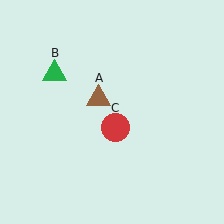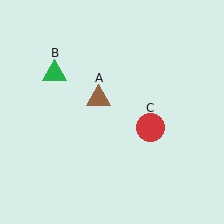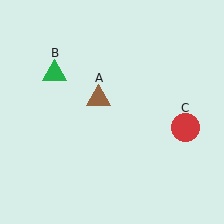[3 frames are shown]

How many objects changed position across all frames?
1 object changed position: red circle (object C).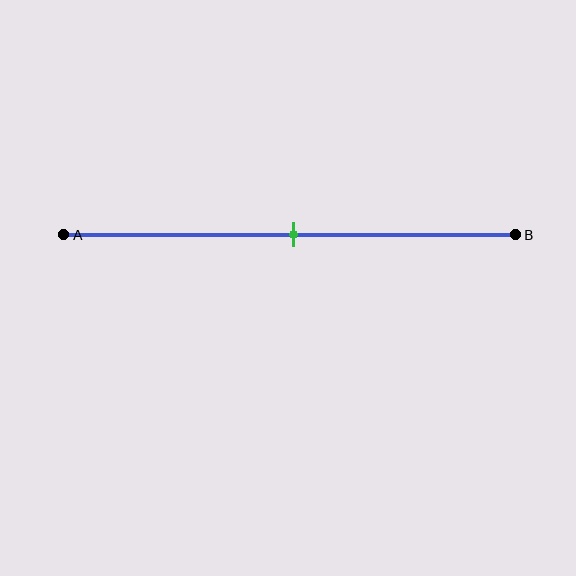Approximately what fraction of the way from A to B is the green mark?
The green mark is approximately 50% of the way from A to B.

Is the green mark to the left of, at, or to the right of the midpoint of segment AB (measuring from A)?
The green mark is approximately at the midpoint of segment AB.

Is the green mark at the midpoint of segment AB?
Yes, the mark is approximately at the midpoint.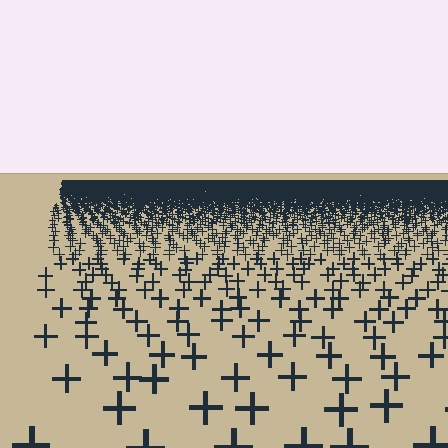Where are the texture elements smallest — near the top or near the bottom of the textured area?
Near the top.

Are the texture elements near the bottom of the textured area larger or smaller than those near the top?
Larger. Near the bottom, elements are closer to the viewer and appear at a bigger on-screen size.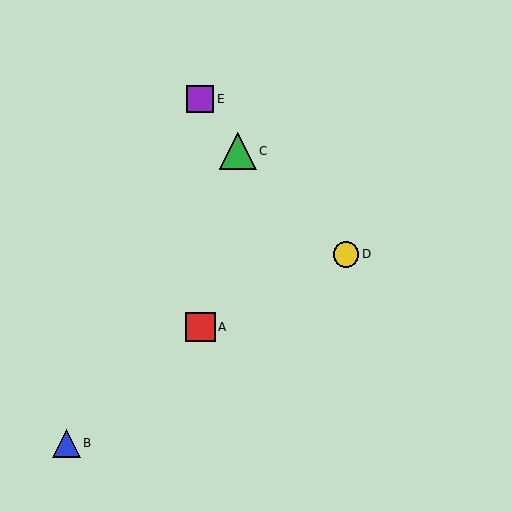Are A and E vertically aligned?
Yes, both are at x≈200.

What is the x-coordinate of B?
Object B is at x≈66.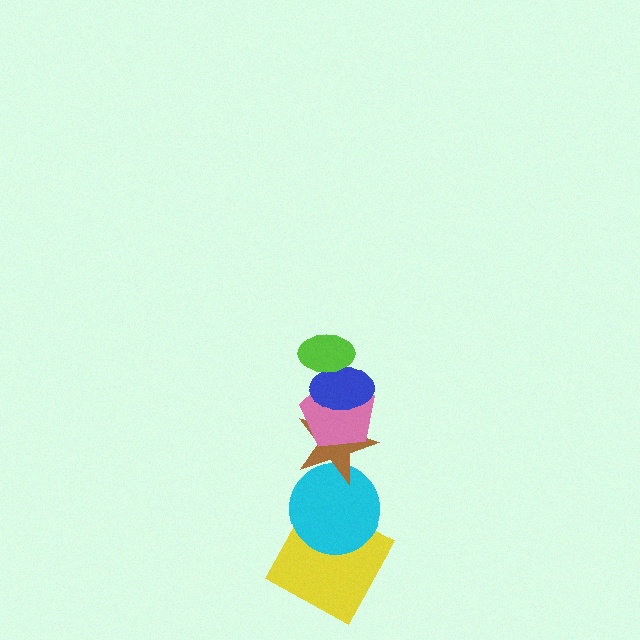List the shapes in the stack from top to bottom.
From top to bottom: the lime ellipse, the blue ellipse, the pink pentagon, the brown star, the cyan circle, the yellow square.